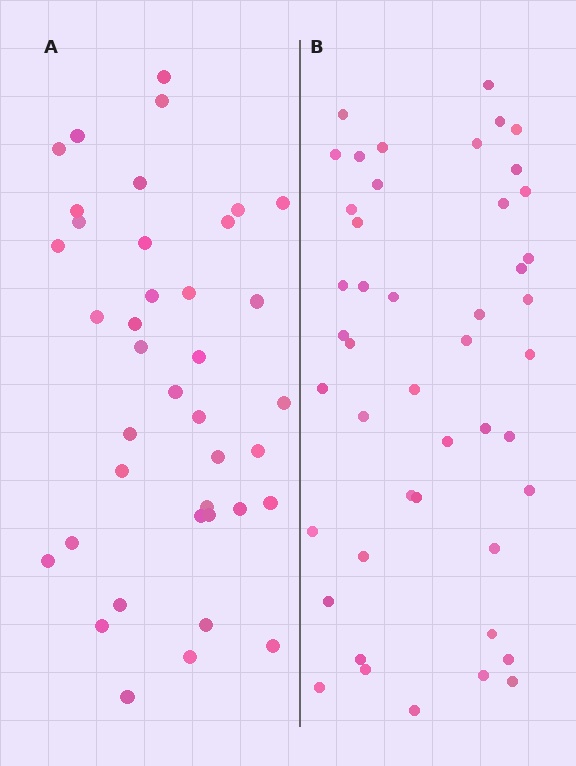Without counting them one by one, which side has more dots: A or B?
Region B (the right region) has more dots.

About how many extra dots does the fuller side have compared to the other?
Region B has roughly 8 or so more dots than region A.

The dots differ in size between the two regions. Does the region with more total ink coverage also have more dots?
No. Region A has more total ink coverage because its dots are larger, but region B actually contains more individual dots. Total area can be misleading — the number of items is what matters here.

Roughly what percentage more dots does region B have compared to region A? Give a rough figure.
About 20% more.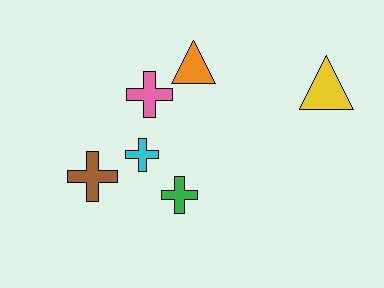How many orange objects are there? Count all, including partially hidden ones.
There is 1 orange object.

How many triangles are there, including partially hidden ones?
There are 2 triangles.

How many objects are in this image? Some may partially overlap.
There are 6 objects.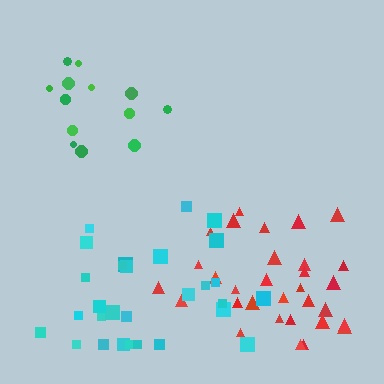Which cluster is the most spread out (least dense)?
Cyan.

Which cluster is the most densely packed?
Red.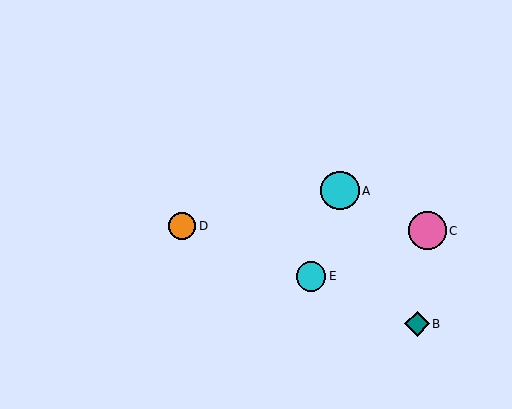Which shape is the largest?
The cyan circle (labeled A) is the largest.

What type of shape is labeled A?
Shape A is a cyan circle.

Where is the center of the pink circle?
The center of the pink circle is at (428, 231).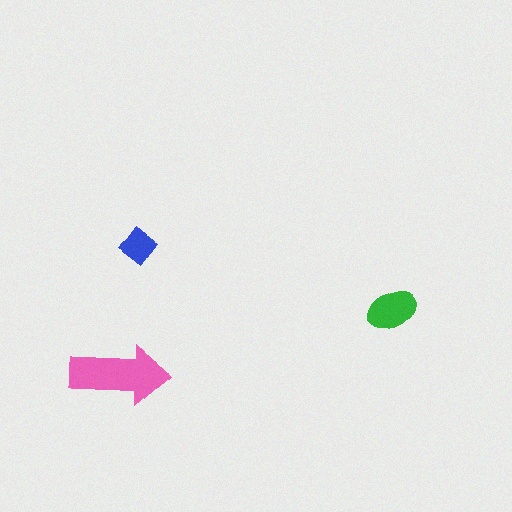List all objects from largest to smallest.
The pink arrow, the green ellipse, the blue diamond.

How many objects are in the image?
There are 3 objects in the image.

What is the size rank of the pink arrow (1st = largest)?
1st.